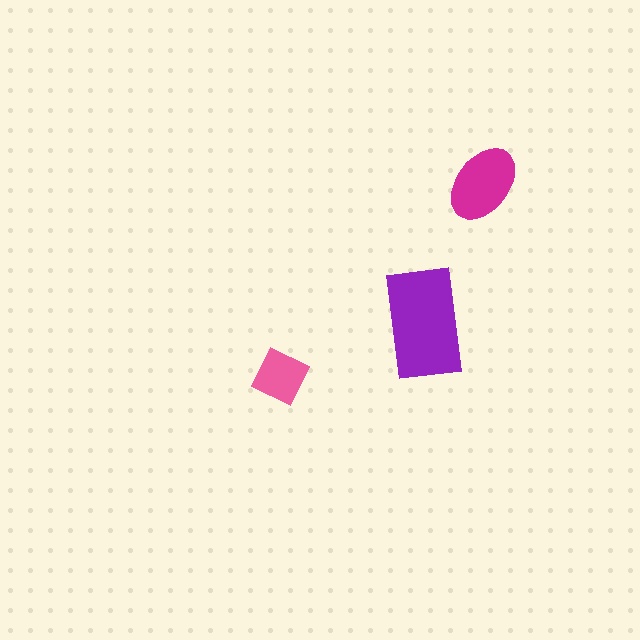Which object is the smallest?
The pink diamond.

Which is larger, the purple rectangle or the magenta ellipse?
The purple rectangle.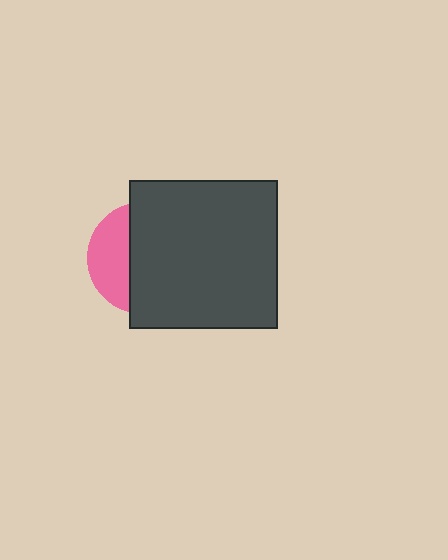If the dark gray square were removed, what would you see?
You would see the complete pink circle.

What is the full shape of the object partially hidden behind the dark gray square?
The partially hidden object is a pink circle.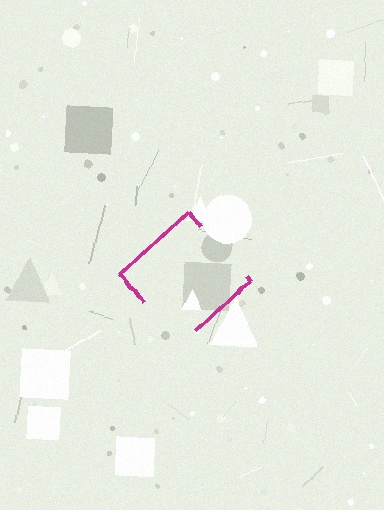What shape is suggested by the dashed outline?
The dashed outline suggests a diamond.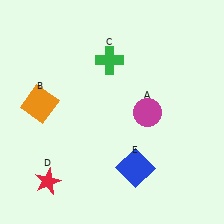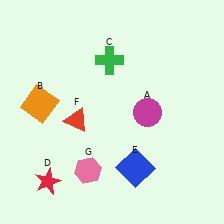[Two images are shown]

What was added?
A red triangle (F), a pink hexagon (G) were added in Image 2.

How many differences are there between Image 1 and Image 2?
There are 2 differences between the two images.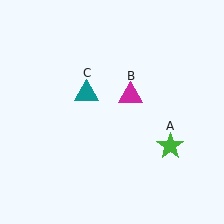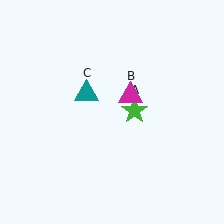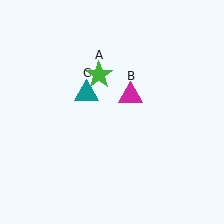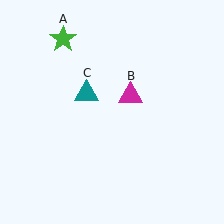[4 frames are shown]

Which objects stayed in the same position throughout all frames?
Magenta triangle (object B) and teal triangle (object C) remained stationary.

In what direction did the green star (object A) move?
The green star (object A) moved up and to the left.